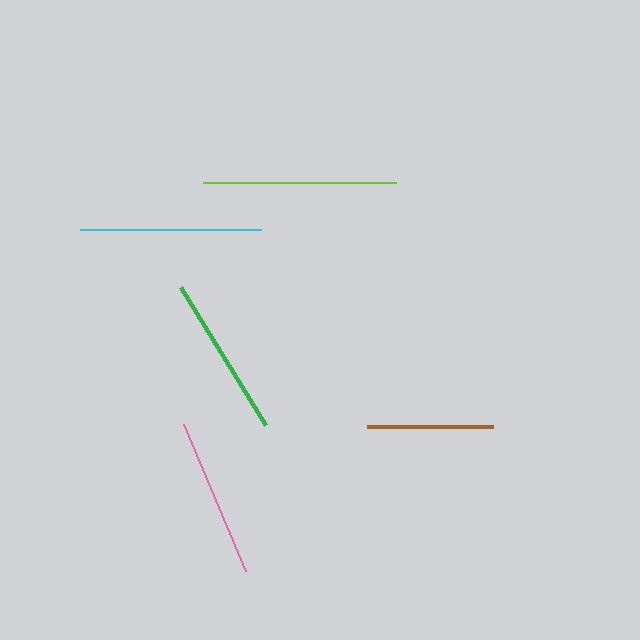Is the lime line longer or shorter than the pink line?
The lime line is longer than the pink line.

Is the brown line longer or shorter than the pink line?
The pink line is longer than the brown line.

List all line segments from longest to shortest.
From longest to shortest: lime, cyan, green, pink, brown.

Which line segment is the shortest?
The brown line is the shortest at approximately 126 pixels.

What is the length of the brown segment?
The brown segment is approximately 126 pixels long.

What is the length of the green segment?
The green segment is approximately 162 pixels long.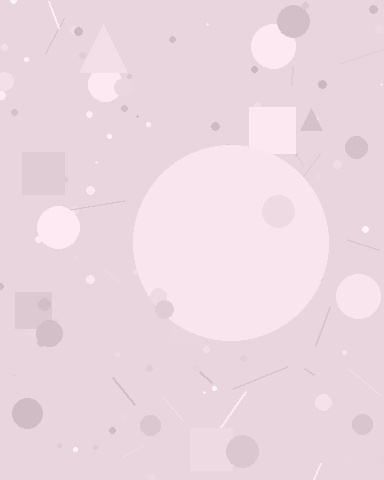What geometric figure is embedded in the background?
A circle is embedded in the background.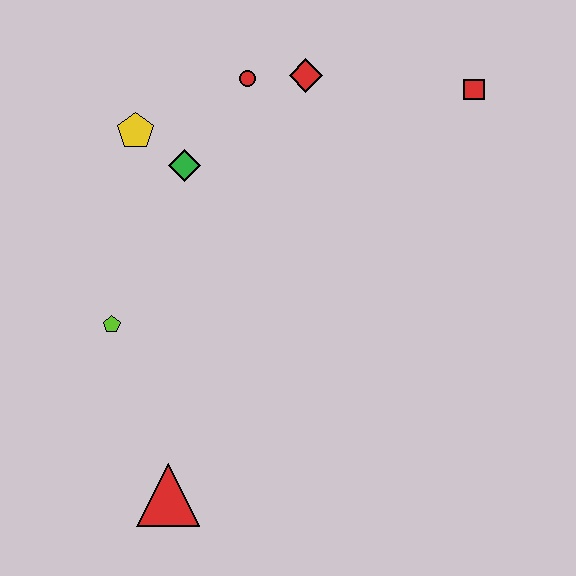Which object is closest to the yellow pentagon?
The green diamond is closest to the yellow pentagon.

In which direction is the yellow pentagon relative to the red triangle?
The yellow pentagon is above the red triangle.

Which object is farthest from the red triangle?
The red square is farthest from the red triangle.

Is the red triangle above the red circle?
No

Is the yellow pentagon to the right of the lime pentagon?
Yes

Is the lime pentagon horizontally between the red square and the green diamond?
No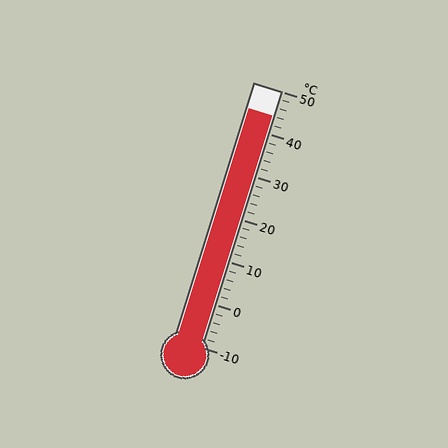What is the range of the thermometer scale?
The thermometer scale ranges from -10°C to 50°C.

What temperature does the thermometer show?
The thermometer shows approximately 44°C.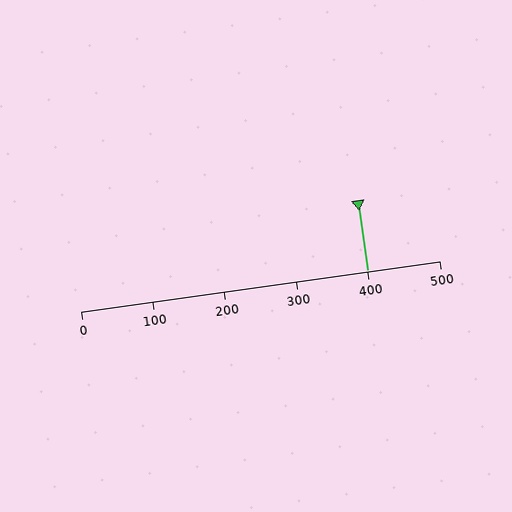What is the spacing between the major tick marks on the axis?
The major ticks are spaced 100 apart.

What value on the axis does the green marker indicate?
The marker indicates approximately 400.